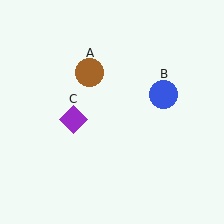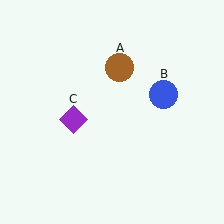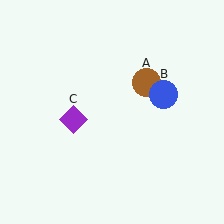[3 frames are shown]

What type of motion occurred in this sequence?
The brown circle (object A) rotated clockwise around the center of the scene.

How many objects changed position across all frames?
1 object changed position: brown circle (object A).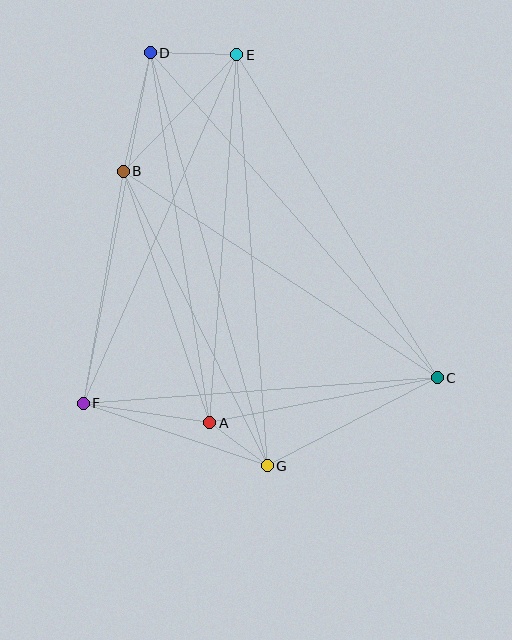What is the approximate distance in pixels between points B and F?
The distance between B and F is approximately 235 pixels.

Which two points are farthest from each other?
Points C and D are farthest from each other.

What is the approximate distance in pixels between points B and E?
The distance between B and E is approximately 163 pixels.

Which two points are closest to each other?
Points A and G are closest to each other.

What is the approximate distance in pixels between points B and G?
The distance between B and G is approximately 328 pixels.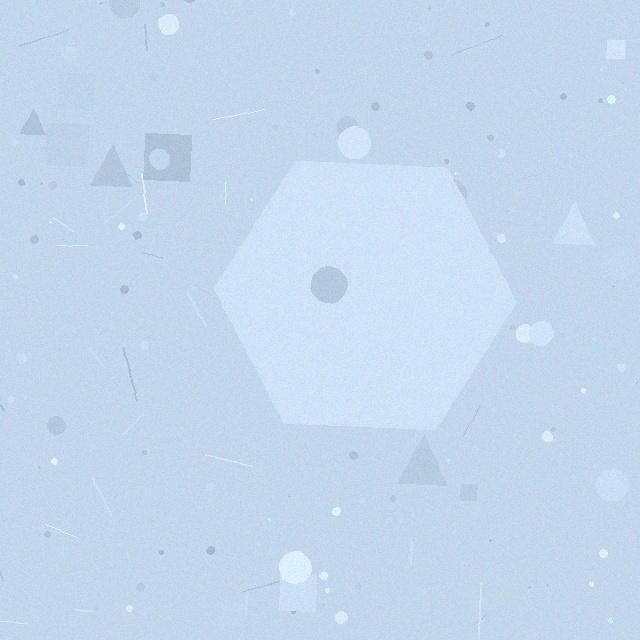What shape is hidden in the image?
A hexagon is hidden in the image.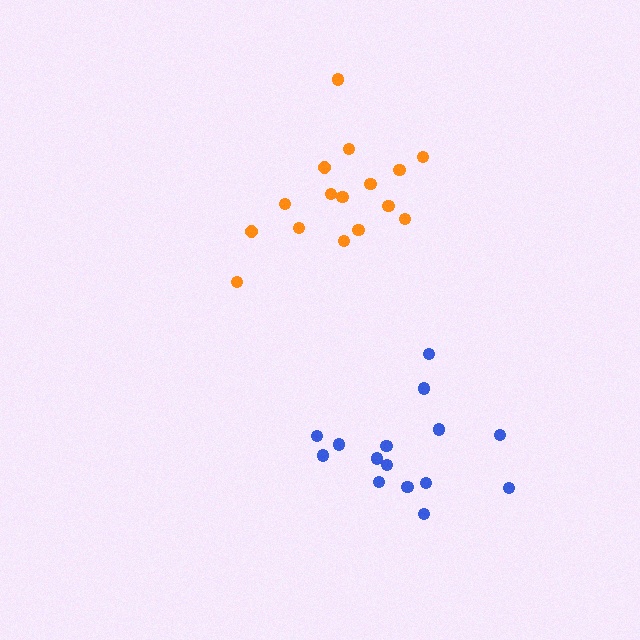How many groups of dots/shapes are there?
There are 2 groups.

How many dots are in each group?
Group 1: 15 dots, Group 2: 16 dots (31 total).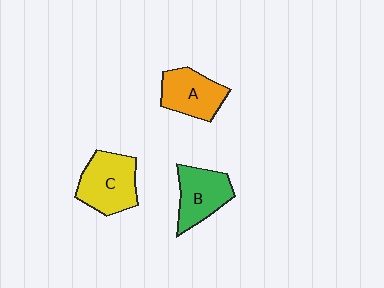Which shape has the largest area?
Shape C (yellow).